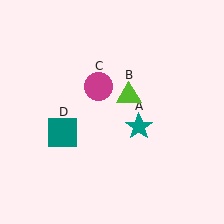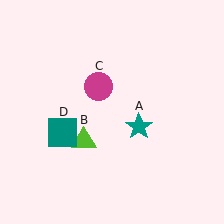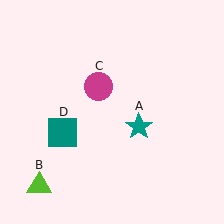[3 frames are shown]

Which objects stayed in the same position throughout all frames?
Teal star (object A) and magenta circle (object C) and teal square (object D) remained stationary.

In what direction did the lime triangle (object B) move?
The lime triangle (object B) moved down and to the left.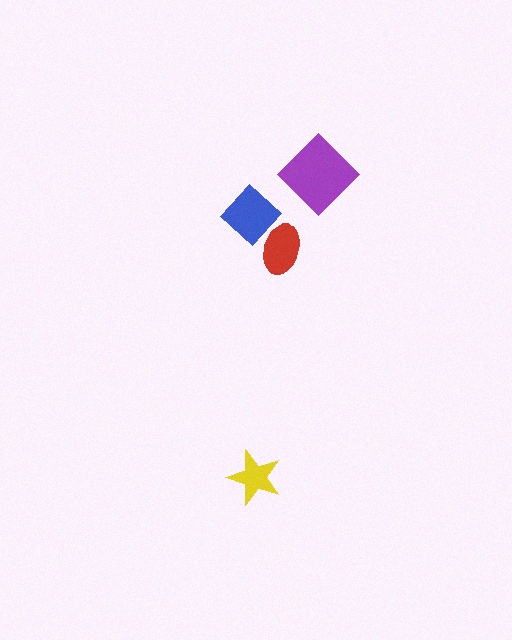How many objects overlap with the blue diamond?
1 object overlaps with the blue diamond.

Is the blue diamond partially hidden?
No, no other shape covers it.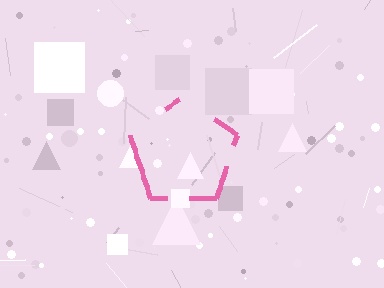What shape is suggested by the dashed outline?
The dashed outline suggests a pentagon.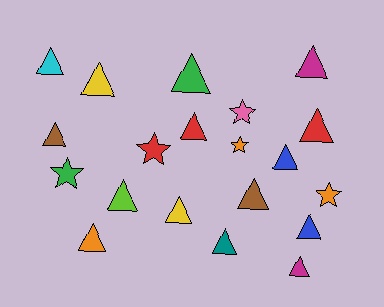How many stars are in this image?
There are 5 stars.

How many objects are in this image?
There are 20 objects.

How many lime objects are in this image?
There is 1 lime object.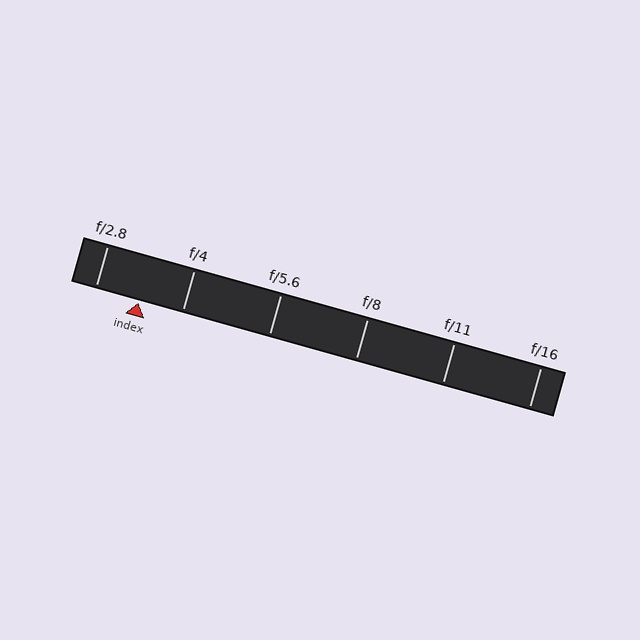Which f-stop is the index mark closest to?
The index mark is closest to f/4.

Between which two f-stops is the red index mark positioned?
The index mark is between f/2.8 and f/4.